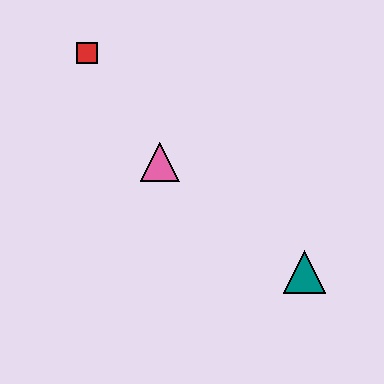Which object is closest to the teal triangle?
The pink triangle is closest to the teal triangle.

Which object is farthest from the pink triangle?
The teal triangle is farthest from the pink triangle.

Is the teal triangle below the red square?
Yes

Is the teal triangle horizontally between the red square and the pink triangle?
No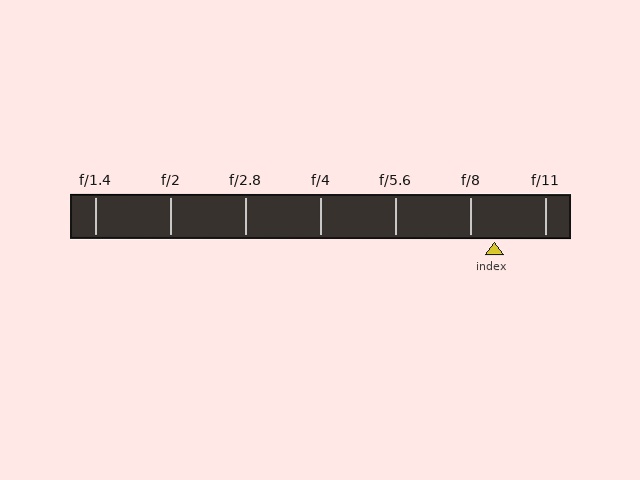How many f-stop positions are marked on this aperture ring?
There are 7 f-stop positions marked.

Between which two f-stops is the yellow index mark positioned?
The index mark is between f/8 and f/11.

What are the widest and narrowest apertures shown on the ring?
The widest aperture shown is f/1.4 and the narrowest is f/11.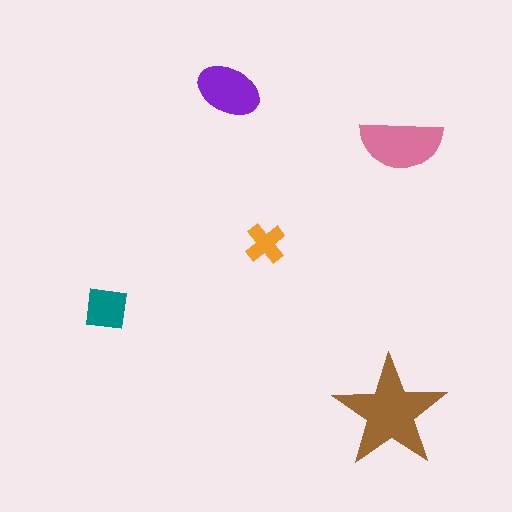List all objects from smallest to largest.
The orange cross, the teal square, the purple ellipse, the pink semicircle, the brown star.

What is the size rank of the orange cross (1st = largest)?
5th.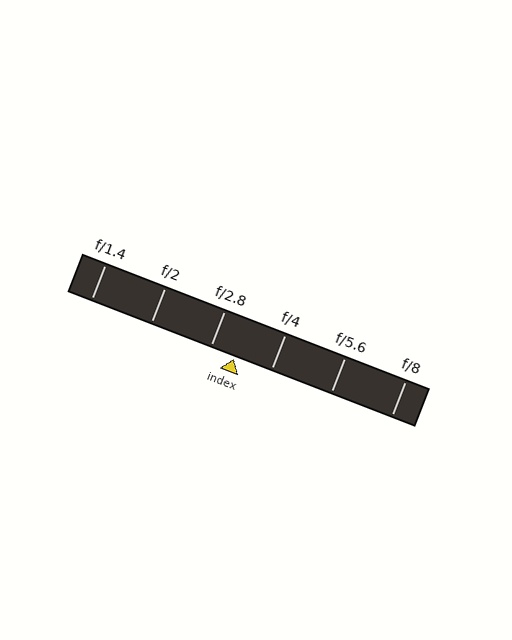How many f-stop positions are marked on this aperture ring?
There are 6 f-stop positions marked.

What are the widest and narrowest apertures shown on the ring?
The widest aperture shown is f/1.4 and the narrowest is f/8.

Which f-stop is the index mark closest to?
The index mark is closest to f/2.8.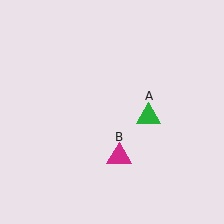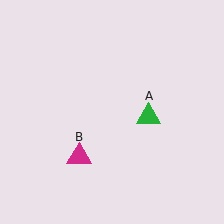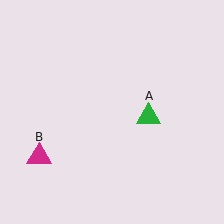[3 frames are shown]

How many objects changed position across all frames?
1 object changed position: magenta triangle (object B).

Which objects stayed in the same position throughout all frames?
Green triangle (object A) remained stationary.